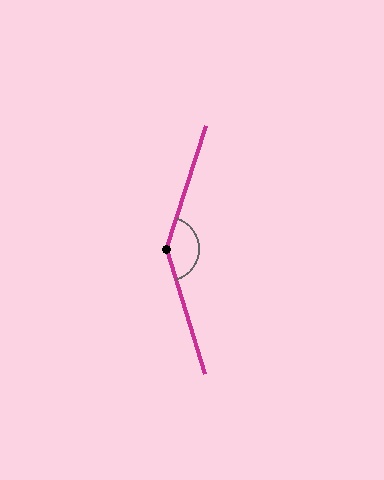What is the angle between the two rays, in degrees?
Approximately 146 degrees.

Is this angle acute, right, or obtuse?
It is obtuse.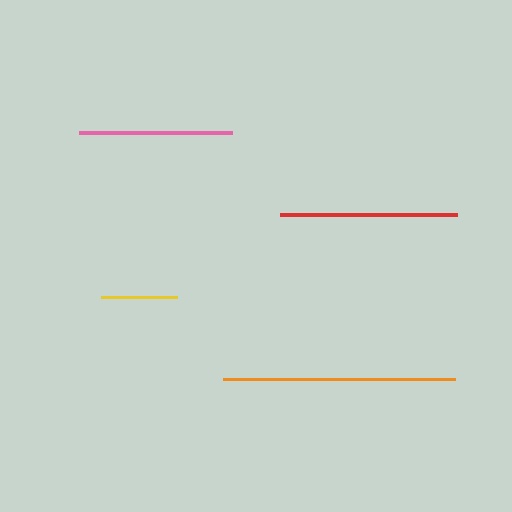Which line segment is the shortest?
The yellow line is the shortest at approximately 76 pixels.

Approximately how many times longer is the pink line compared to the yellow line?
The pink line is approximately 2.0 times the length of the yellow line.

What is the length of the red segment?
The red segment is approximately 176 pixels long.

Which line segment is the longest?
The orange line is the longest at approximately 233 pixels.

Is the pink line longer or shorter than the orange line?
The orange line is longer than the pink line.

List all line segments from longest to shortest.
From longest to shortest: orange, red, pink, yellow.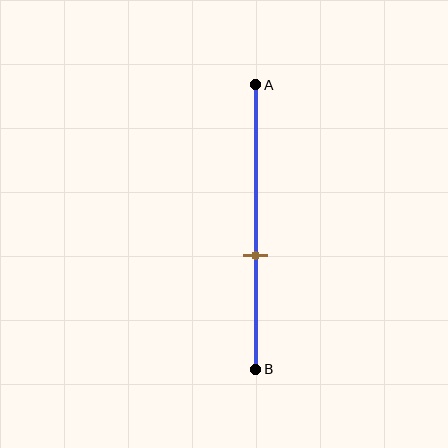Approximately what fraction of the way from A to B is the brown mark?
The brown mark is approximately 60% of the way from A to B.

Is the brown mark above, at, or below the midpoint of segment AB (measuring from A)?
The brown mark is below the midpoint of segment AB.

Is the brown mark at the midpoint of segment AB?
No, the mark is at about 60% from A, not at the 50% midpoint.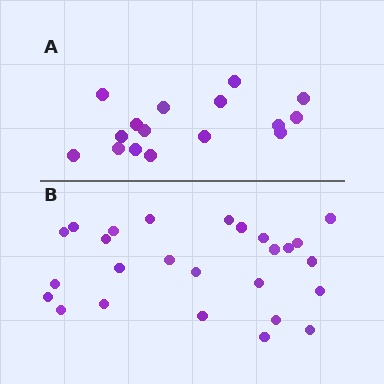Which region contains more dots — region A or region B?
Region B (the bottom region) has more dots.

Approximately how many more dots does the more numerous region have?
Region B has roughly 10 or so more dots than region A.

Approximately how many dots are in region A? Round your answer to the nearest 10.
About 20 dots. (The exact count is 16, which rounds to 20.)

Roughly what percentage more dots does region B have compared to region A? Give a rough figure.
About 60% more.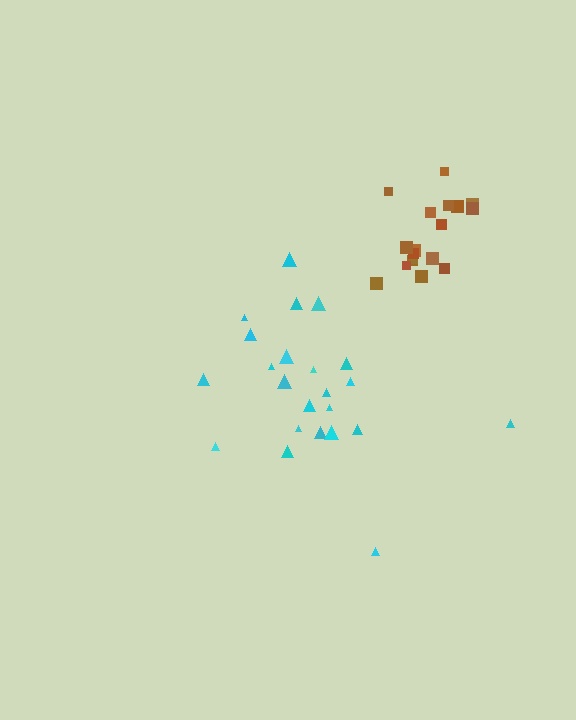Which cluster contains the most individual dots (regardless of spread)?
Cyan (23).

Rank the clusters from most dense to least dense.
brown, cyan.